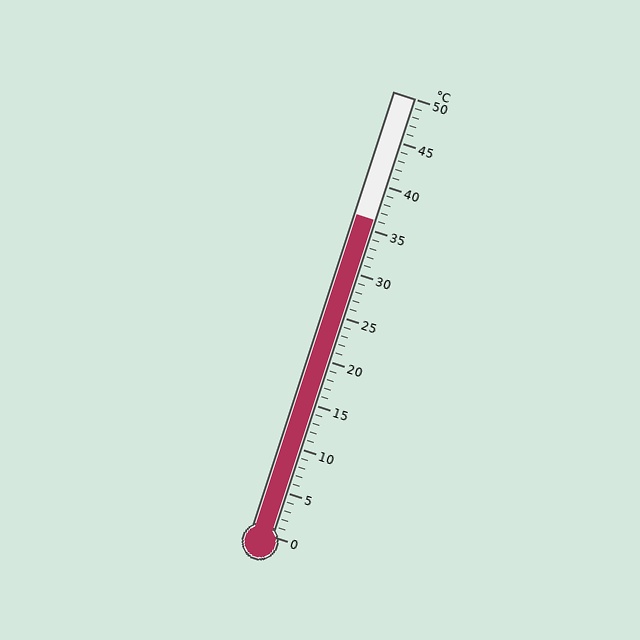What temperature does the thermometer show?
The thermometer shows approximately 36°C.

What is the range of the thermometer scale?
The thermometer scale ranges from 0°C to 50°C.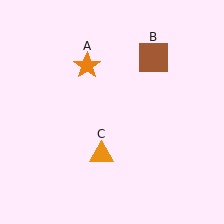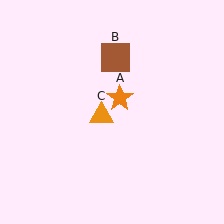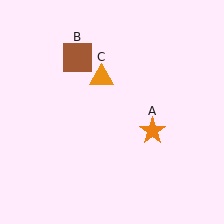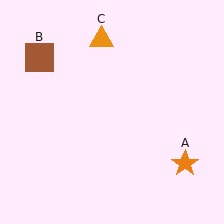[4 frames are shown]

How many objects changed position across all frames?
3 objects changed position: orange star (object A), brown square (object B), orange triangle (object C).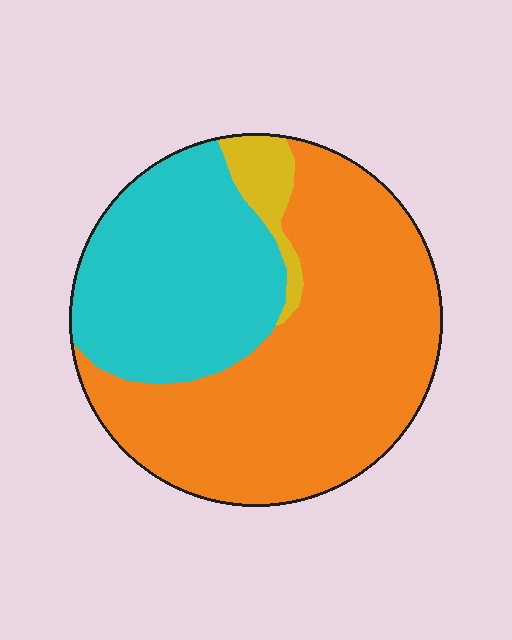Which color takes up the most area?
Orange, at roughly 60%.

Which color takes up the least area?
Yellow, at roughly 5%.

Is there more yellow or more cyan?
Cyan.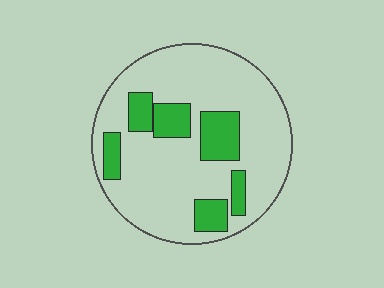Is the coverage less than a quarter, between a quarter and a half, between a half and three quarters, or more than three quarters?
Less than a quarter.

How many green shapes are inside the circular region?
6.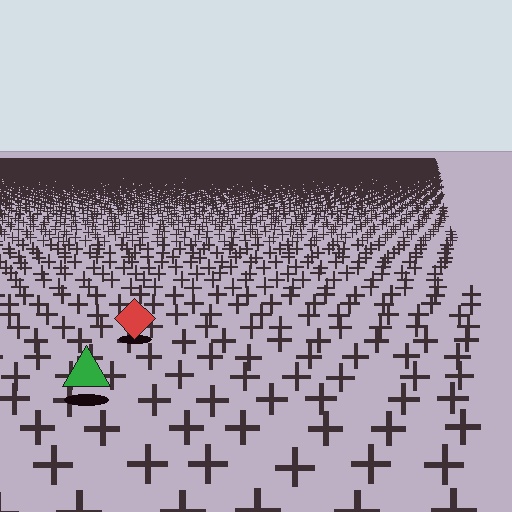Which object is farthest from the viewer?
The red diamond is farthest from the viewer. It appears smaller and the ground texture around it is denser.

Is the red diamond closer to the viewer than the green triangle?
No. The green triangle is closer — you can tell from the texture gradient: the ground texture is coarser near it.